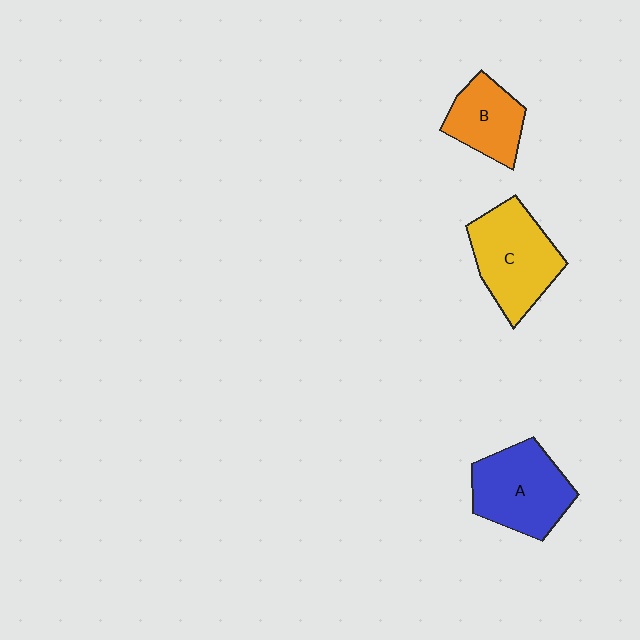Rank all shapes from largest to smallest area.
From largest to smallest: C (yellow), A (blue), B (orange).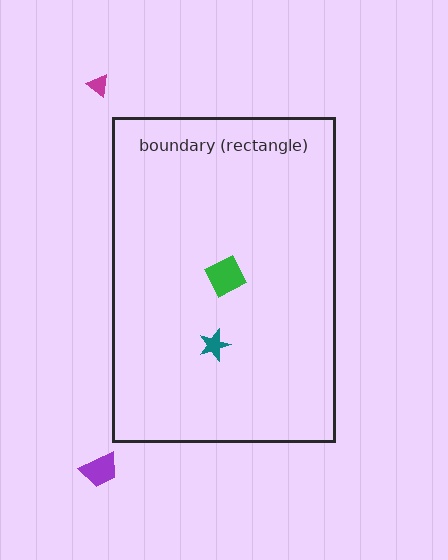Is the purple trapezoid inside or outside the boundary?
Outside.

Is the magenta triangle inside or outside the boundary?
Outside.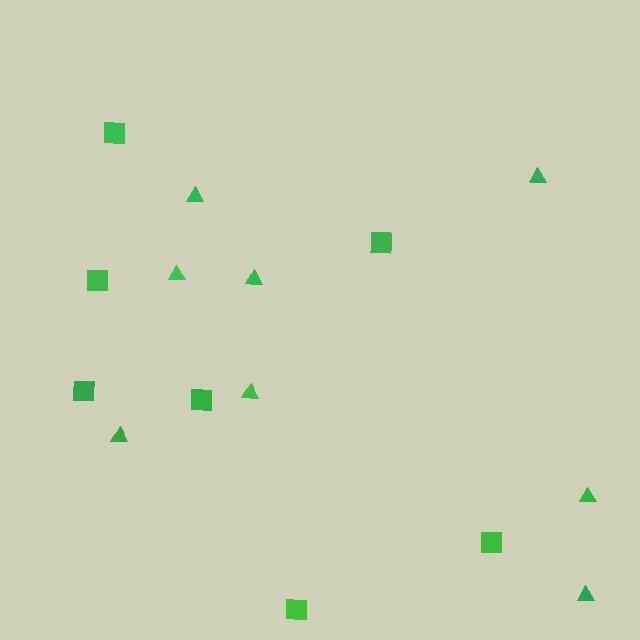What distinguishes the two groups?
There are 2 groups: one group of triangles (8) and one group of squares (7).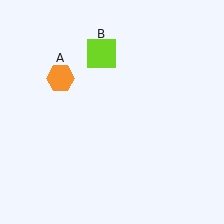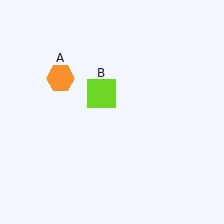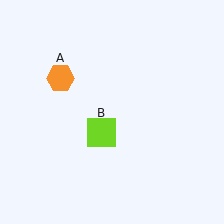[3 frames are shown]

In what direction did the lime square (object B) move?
The lime square (object B) moved down.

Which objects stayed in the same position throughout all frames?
Orange hexagon (object A) remained stationary.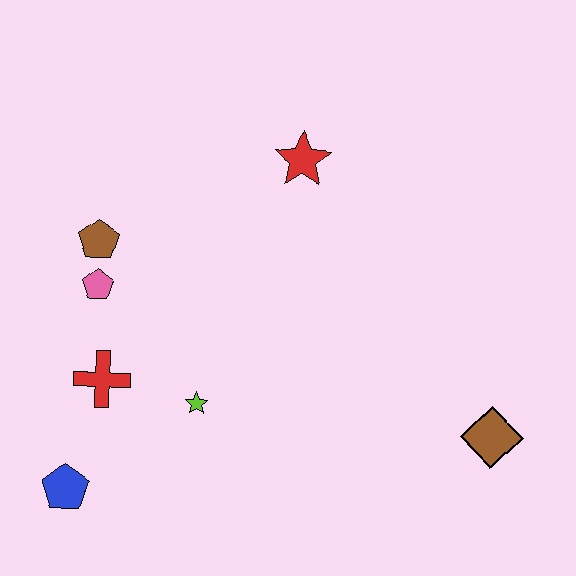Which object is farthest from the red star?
The blue pentagon is farthest from the red star.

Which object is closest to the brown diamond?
The lime star is closest to the brown diamond.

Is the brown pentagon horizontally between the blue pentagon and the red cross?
Yes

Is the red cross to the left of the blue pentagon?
No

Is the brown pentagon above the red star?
No